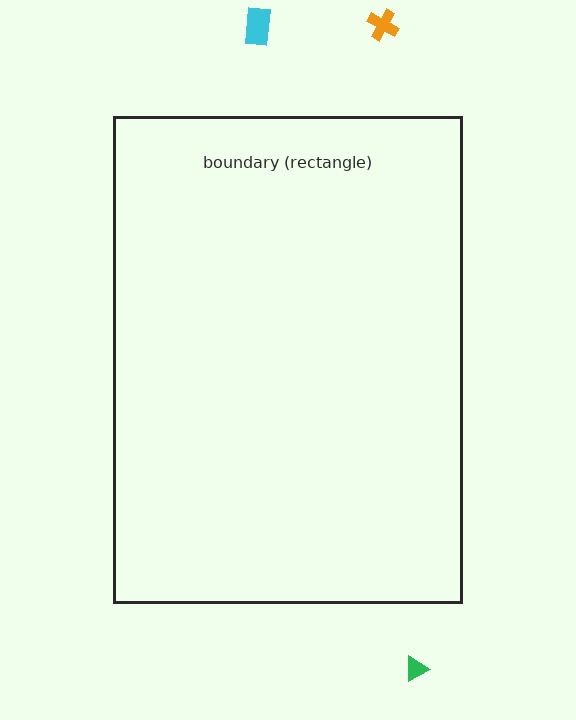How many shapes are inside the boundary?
0 inside, 3 outside.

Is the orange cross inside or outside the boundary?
Outside.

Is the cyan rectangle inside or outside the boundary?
Outside.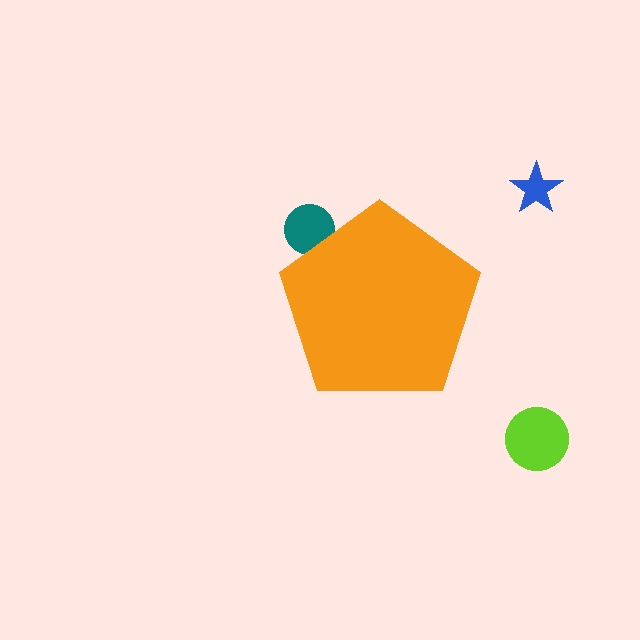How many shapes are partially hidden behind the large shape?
1 shape is partially hidden.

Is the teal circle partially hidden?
Yes, the teal circle is partially hidden behind the orange pentagon.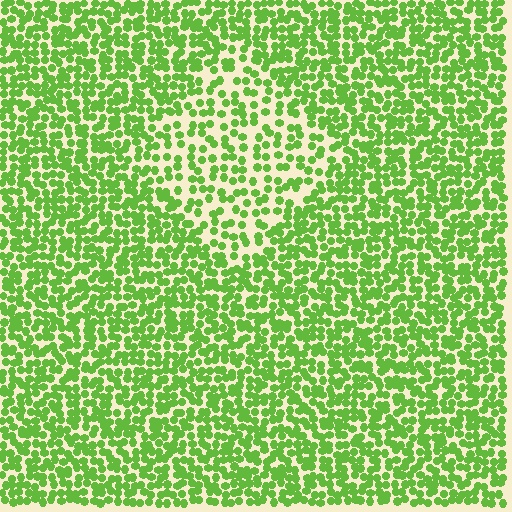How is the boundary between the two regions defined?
The boundary is defined by a change in element density (approximately 1.8x ratio). All elements are the same color, size, and shape.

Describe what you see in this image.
The image contains small lime elements arranged at two different densities. A diamond-shaped region is visible where the elements are less densely packed than the surrounding area.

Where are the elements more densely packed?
The elements are more densely packed outside the diamond boundary.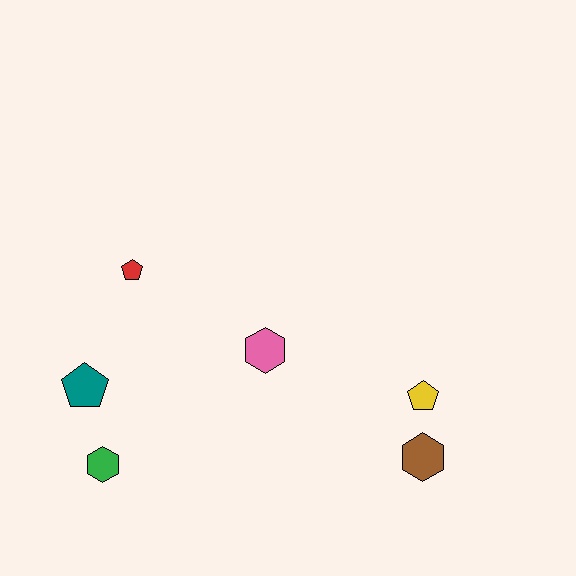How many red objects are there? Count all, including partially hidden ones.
There is 1 red object.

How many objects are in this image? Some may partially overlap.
There are 6 objects.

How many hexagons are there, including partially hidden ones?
There are 3 hexagons.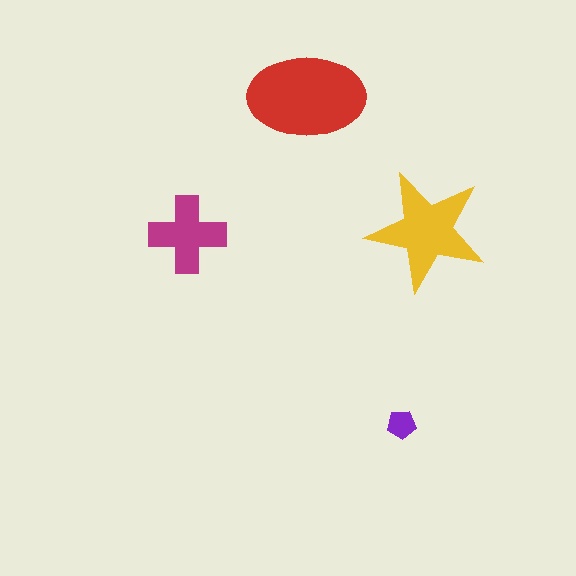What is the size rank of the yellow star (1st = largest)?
2nd.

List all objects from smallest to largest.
The purple pentagon, the magenta cross, the yellow star, the red ellipse.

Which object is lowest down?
The purple pentagon is bottommost.